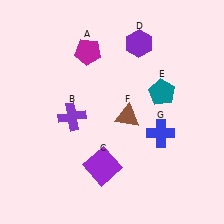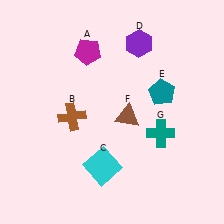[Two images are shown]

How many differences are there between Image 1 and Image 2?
There are 3 differences between the two images.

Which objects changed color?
B changed from purple to brown. C changed from purple to cyan. G changed from blue to teal.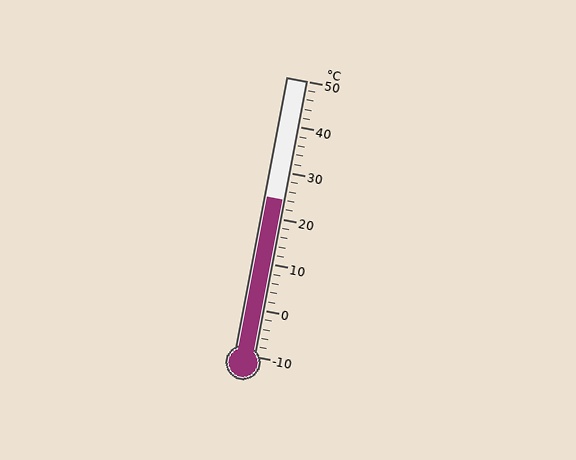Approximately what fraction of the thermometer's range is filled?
The thermometer is filled to approximately 55% of its range.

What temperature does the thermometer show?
The thermometer shows approximately 24°C.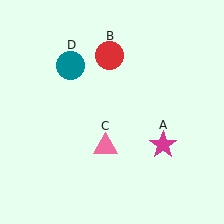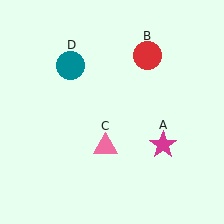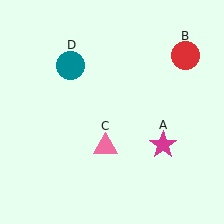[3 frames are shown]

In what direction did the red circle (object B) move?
The red circle (object B) moved right.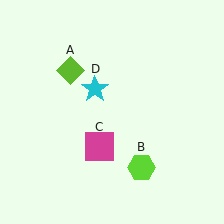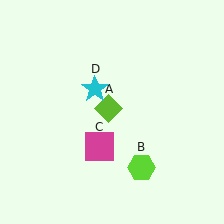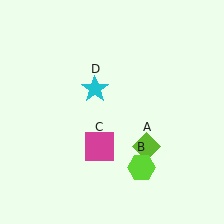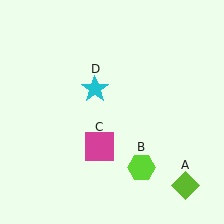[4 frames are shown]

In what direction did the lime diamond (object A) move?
The lime diamond (object A) moved down and to the right.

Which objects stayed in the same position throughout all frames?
Lime hexagon (object B) and magenta square (object C) and cyan star (object D) remained stationary.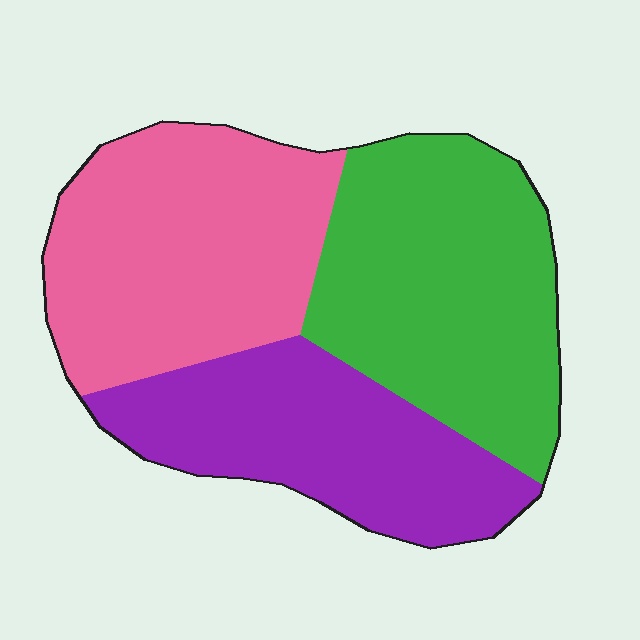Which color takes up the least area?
Purple, at roughly 30%.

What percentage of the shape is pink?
Pink takes up about one third (1/3) of the shape.